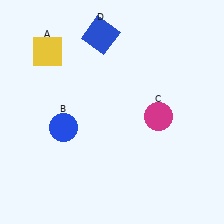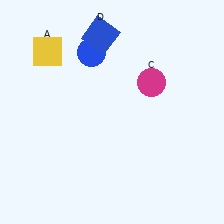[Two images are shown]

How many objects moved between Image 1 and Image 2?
2 objects moved between the two images.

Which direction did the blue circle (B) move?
The blue circle (B) moved up.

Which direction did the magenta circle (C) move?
The magenta circle (C) moved up.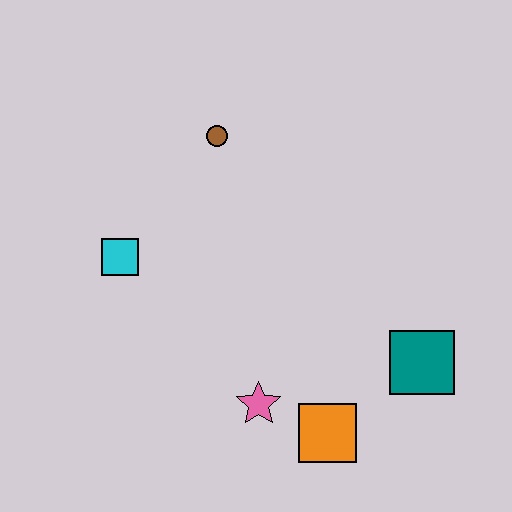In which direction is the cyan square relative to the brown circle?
The cyan square is below the brown circle.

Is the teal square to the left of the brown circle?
No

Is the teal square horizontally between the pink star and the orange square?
No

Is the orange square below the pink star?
Yes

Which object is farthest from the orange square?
The brown circle is farthest from the orange square.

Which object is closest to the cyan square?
The brown circle is closest to the cyan square.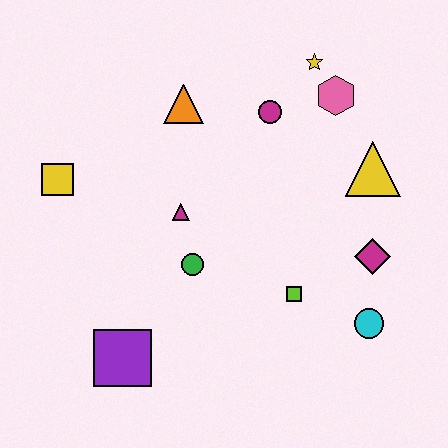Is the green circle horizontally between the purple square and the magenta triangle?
No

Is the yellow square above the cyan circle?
Yes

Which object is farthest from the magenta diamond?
The yellow square is farthest from the magenta diamond.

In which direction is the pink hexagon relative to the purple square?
The pink hexagon is above the purple square.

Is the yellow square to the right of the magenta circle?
No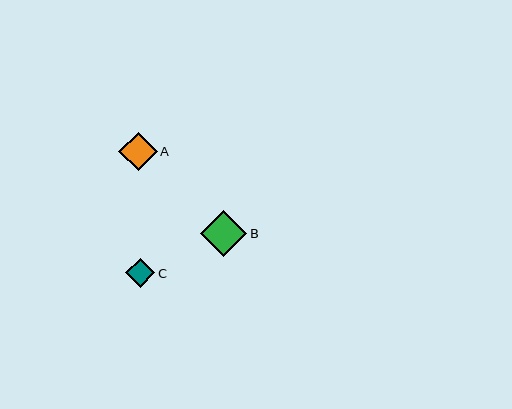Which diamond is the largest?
Diamond B is the largest with a size of approximately 46 pixels.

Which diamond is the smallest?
Diamond C is the smallest with a size of approximately 29 pixels.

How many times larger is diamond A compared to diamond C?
Diamond A is approximately 1.3 times the size of diamond C.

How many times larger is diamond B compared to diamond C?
Diamond B is approximately 1.6 times the size of diamond C.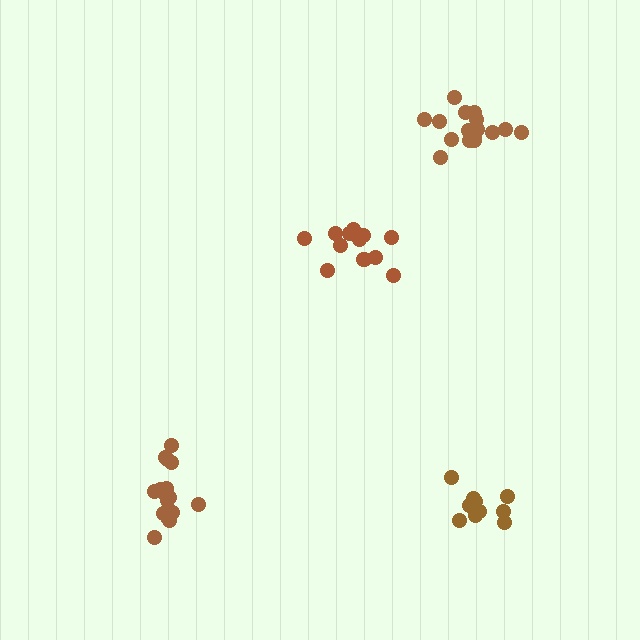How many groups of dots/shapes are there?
There are 4 groups.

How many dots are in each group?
Group 1: 13 dots, Group 2: 16 dots, Group 3: 16 dots, Group 4: 10 dots (55 total).